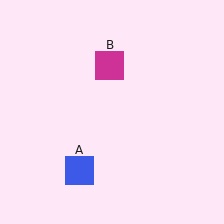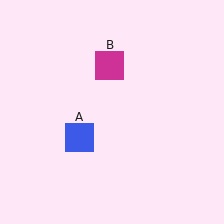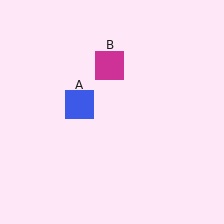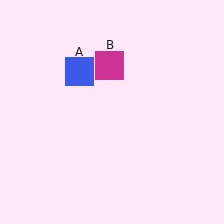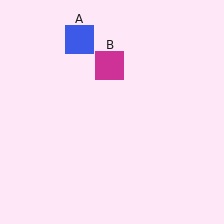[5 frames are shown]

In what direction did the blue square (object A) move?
The blue square (object A) moved up.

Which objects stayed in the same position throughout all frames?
Magenta square (object B) remained stationary.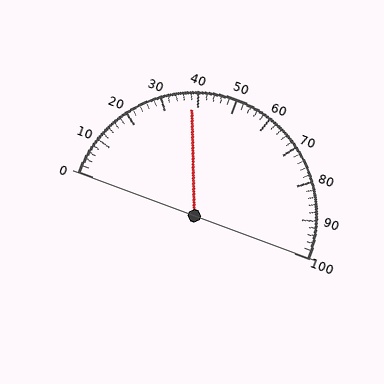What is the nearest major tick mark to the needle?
The nearest major tick mark is 40.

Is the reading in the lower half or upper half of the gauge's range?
The reading is in the lower half of the range (0 to 100).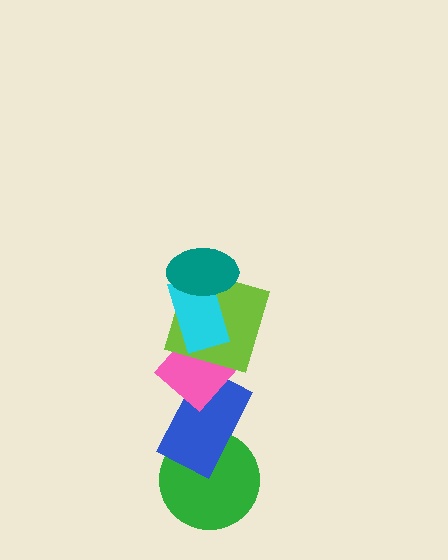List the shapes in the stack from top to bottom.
From top to bottom: the teal ellipse, the cyan rectangle, the lime square, the pink diamond, the blue rectangle, the green circle.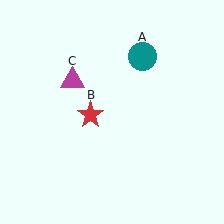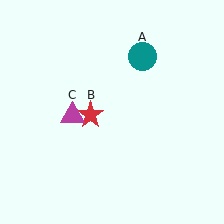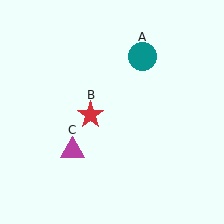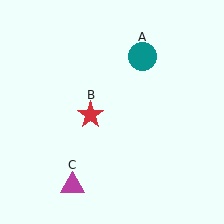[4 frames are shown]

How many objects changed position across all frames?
1 object changed position: magenta triangle (object C).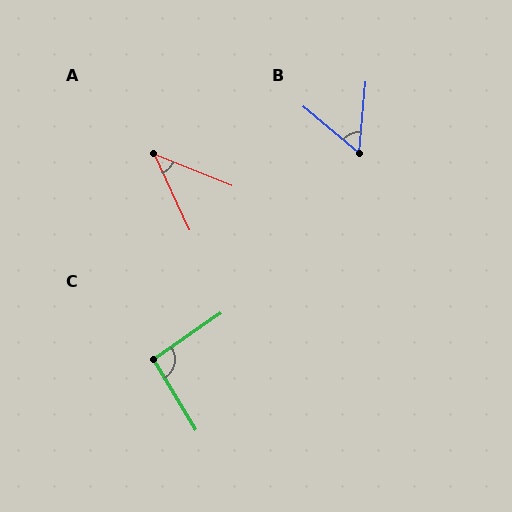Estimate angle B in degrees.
Approximately 56 degrees.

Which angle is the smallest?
A, at approximately 43 degrees.